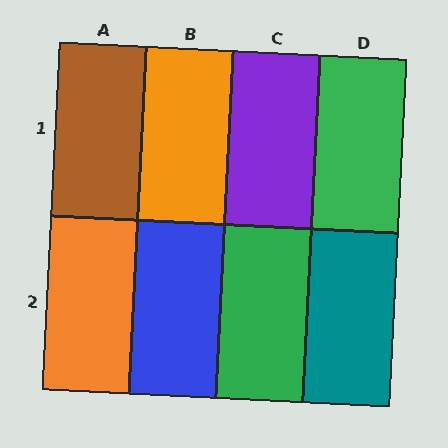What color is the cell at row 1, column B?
Orange.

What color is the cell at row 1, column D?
Green.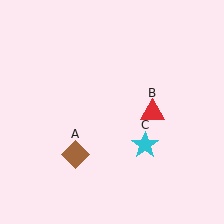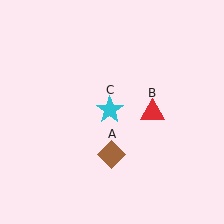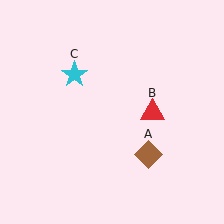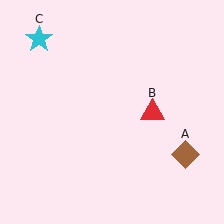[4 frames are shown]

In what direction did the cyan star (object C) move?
The cyan star (object C) moved up and to the left.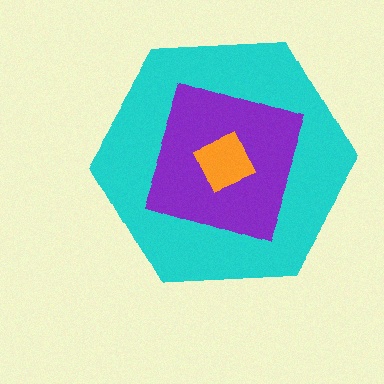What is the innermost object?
The orange square.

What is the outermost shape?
The cyan hexagon.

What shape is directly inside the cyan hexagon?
The purple diamond.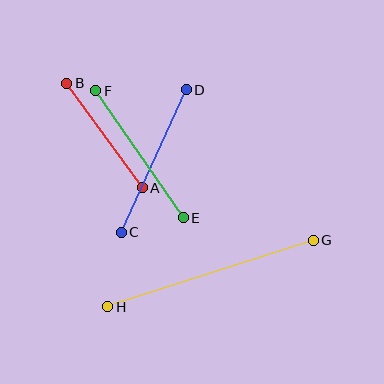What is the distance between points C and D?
The distance is approximately 157 pixels.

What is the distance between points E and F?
The distance is approximately 154 pixels.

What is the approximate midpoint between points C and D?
The midpoint is at approximately (154, 161) pixels.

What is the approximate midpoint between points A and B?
The midpoint is at approximately (104, 135) pixels.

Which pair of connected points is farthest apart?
Points G and H are farthest apart.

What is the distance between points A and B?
The distance is approximately 129 pixels.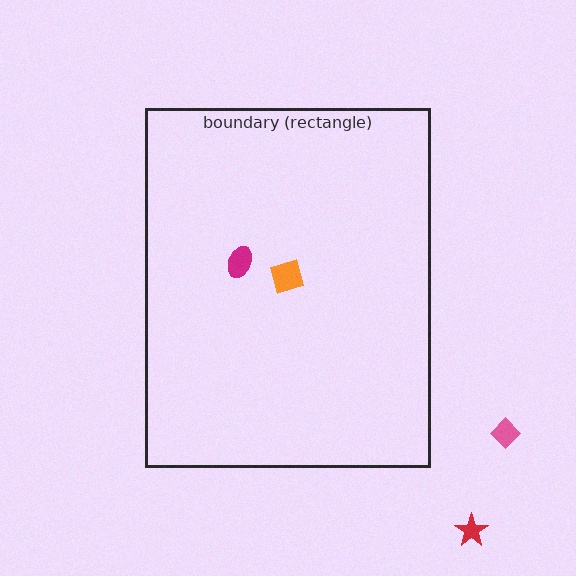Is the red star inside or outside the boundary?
Outside.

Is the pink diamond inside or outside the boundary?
Outside.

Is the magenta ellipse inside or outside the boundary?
Inside.